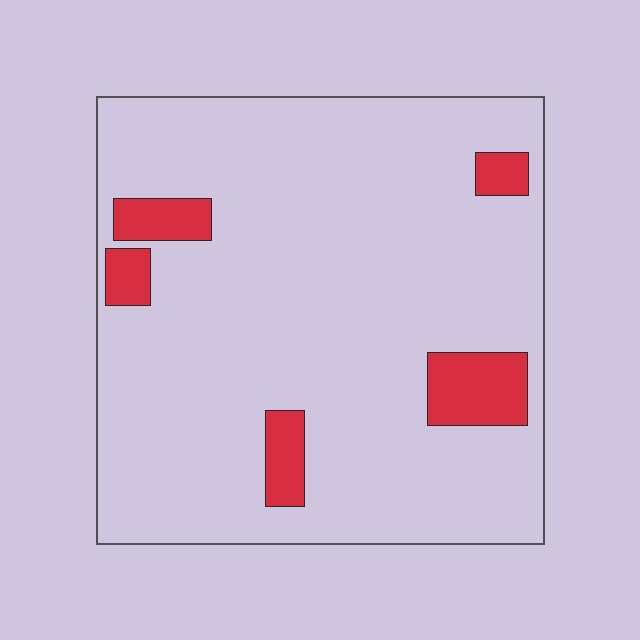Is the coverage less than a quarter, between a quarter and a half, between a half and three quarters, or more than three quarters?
Less than a quarter.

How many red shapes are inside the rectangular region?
5.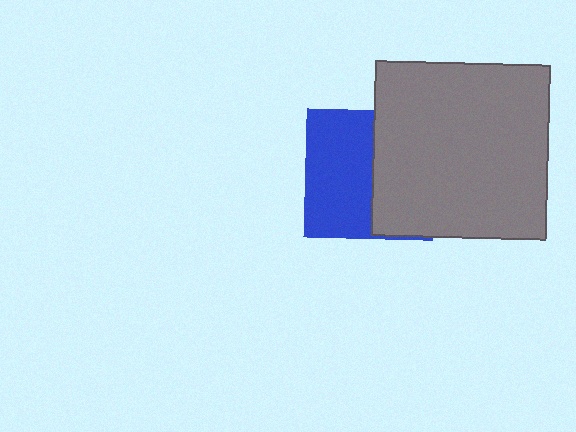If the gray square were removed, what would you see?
You would see the complete blue square.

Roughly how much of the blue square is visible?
About half of it is visible (roughly 54%).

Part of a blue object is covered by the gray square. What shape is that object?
It is a square.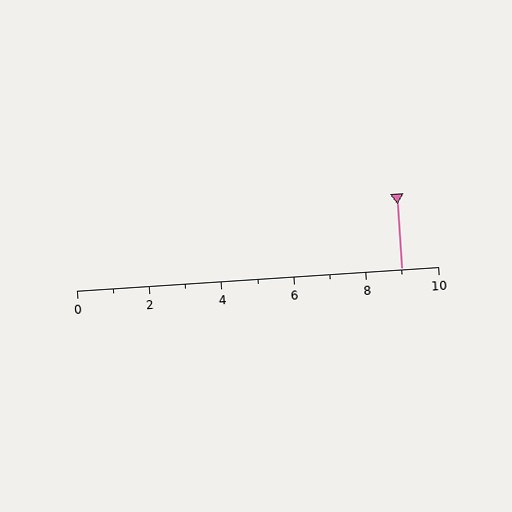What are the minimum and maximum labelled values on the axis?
The axis runs from 0 to 10.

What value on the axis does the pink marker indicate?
The marker indicates approximately 9.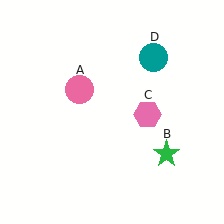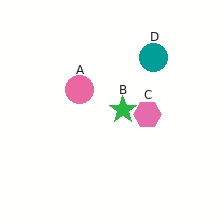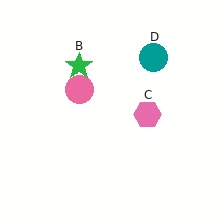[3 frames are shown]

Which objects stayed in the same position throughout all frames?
Pink circle (object A) and pink hexagon (object C) and teal circle (object D) remained stationary.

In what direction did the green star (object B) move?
The green star (object B) moved up and to the left.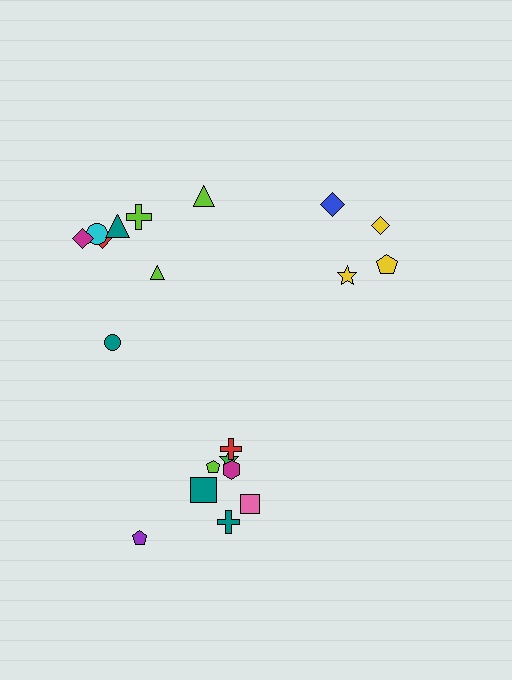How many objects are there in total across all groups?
There are 20 objects.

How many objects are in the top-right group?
There are 4 objects.